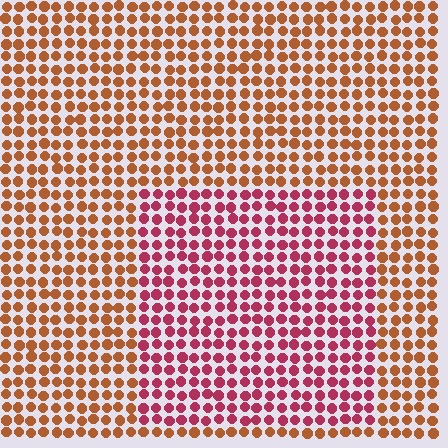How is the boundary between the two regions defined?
The boundary is defined purely by a slight shift in hue (about 42 degrees). Spacing, size, and orientation are identical on both sides.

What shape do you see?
I see a rectangle.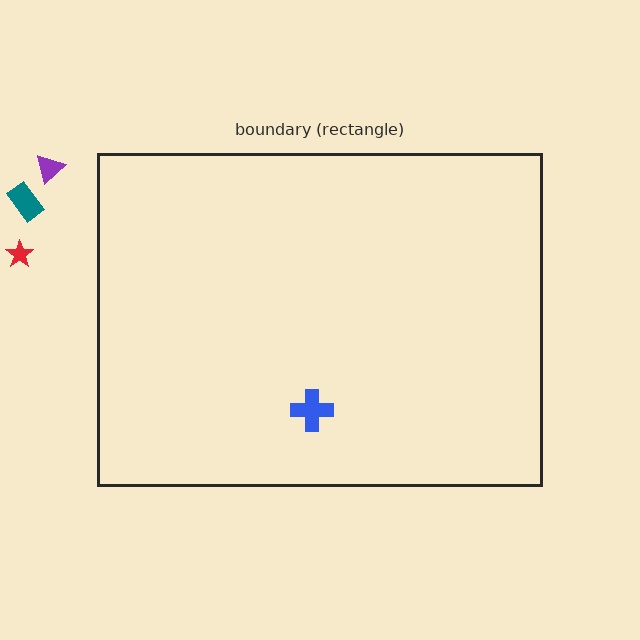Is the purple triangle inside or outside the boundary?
Outside.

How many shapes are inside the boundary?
1 inside, 3 outside.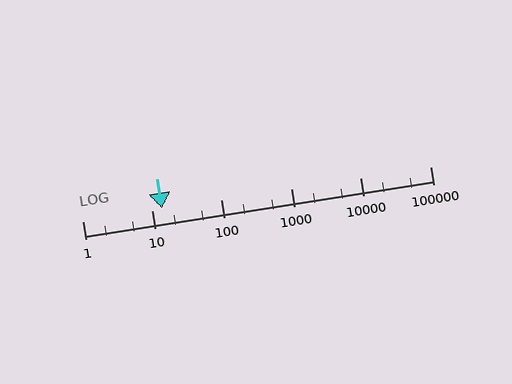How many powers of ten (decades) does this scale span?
The scale spans 5 decades, from 1 to 100000.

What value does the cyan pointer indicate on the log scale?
The pointer indicates approximately 14.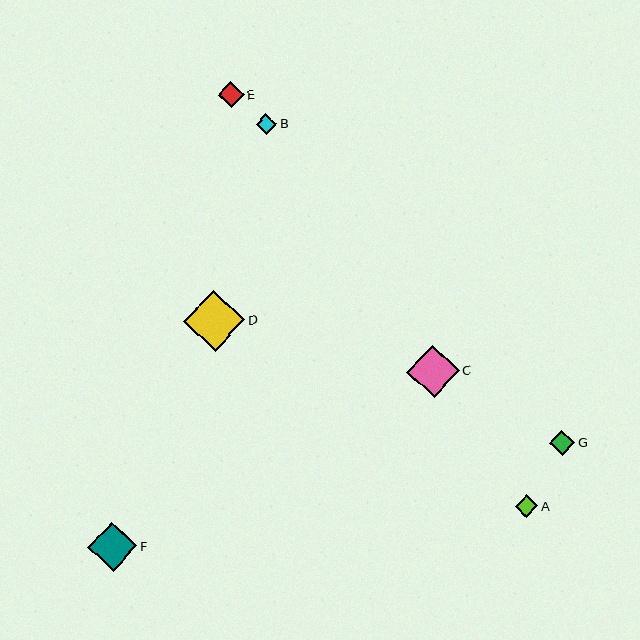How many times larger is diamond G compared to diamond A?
Diamond G is approximately 1.2 times the size of diamond A.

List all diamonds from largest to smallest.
From largest to smallest: D, C, F, E, G, A, B.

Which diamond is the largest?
Diamond D is the largest with a size of approximately 61 pixels.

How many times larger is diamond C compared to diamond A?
Diamond C is approximately 2.3 times the size of diamond A.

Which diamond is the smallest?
Diamond B is the smallest with a size of approximately 20 pixels.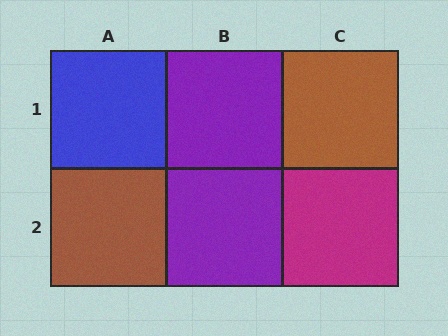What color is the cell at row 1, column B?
Purple.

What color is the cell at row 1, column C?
Brown.